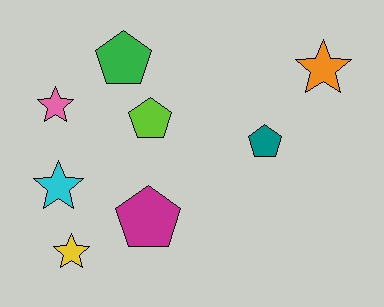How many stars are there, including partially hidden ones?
There are 4 stars.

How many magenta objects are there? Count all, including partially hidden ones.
There is 1 magenta object.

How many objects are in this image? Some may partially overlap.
There are 8 objects.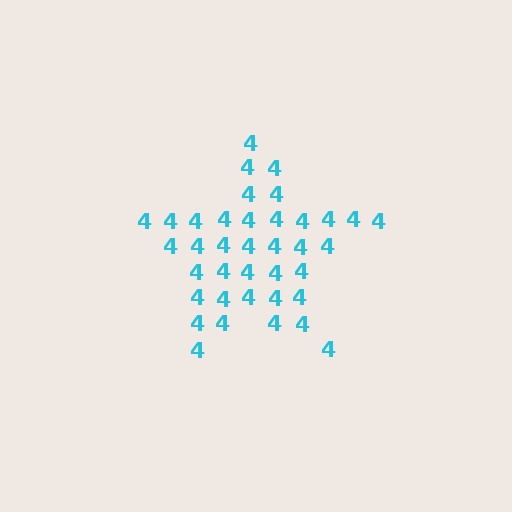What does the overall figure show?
The overall figure shows a star.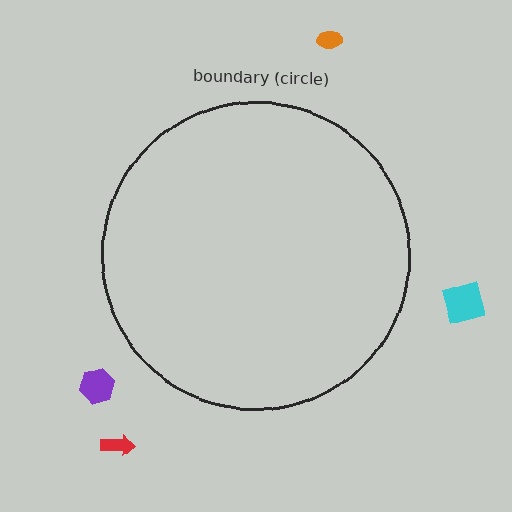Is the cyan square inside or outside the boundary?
Outside.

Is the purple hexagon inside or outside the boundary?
Outside.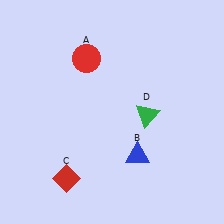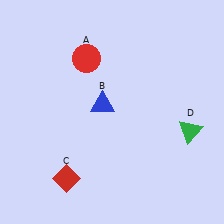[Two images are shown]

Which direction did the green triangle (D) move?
The green triangle (D) moved right.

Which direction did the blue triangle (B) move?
The blue triangle (B) moved up.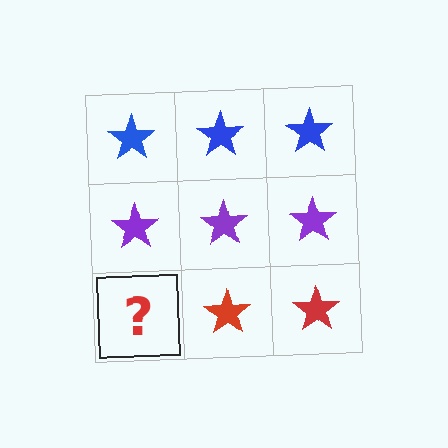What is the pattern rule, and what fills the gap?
The rule is that each row has a consistent color. The gap should be filled with a red star.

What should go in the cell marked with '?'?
The missing cell should contain a red star.